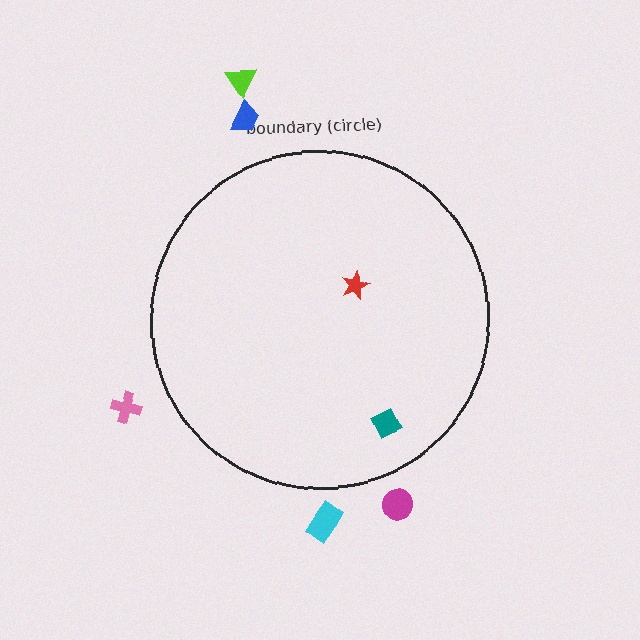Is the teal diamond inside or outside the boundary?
Inside.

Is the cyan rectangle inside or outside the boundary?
Outside.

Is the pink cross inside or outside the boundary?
Outside.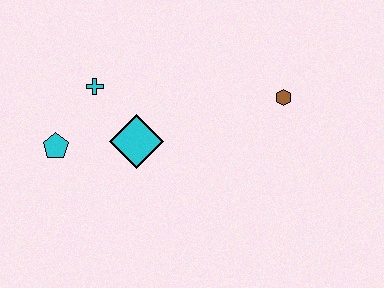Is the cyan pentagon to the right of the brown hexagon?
No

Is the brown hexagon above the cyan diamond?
Yes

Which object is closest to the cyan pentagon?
The cyan cross is closest to the cyan pentagon.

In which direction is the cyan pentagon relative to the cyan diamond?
The cyan pentagon is to the left of the cyan diamond.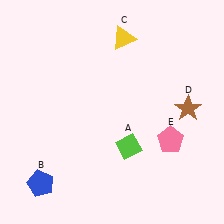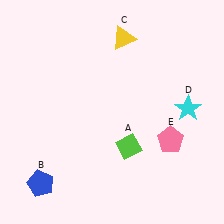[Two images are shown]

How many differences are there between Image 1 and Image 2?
There is 1 difference between the two images.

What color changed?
The star (D) changed from brown in Image 1 to cyan in Image 2.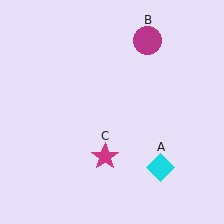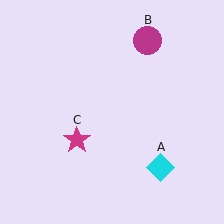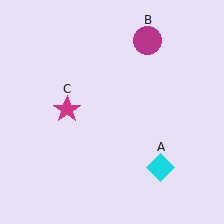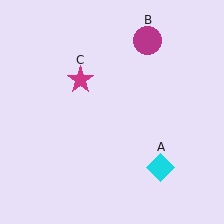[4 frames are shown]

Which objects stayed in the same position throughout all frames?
Cyan diamond (object A) and magenta circle (object B) remained stationary.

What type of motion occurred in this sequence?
The magenta star (object C) rotated clockwise around the center of the scene.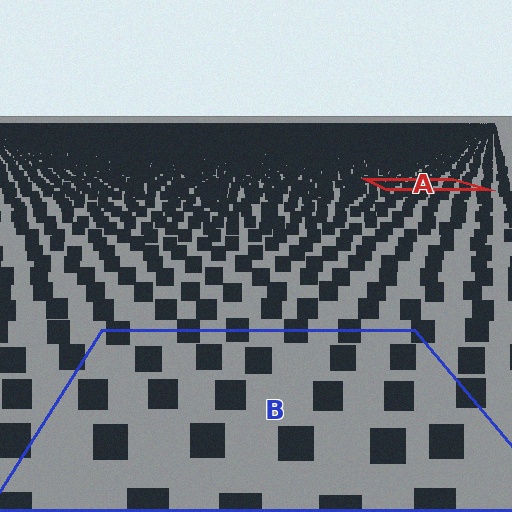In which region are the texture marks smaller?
The texture marks are smaller in region A, because it is farther away.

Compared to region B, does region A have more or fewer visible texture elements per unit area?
Region A has more texture elements per unit area — they are packed more densely because it is farther away.